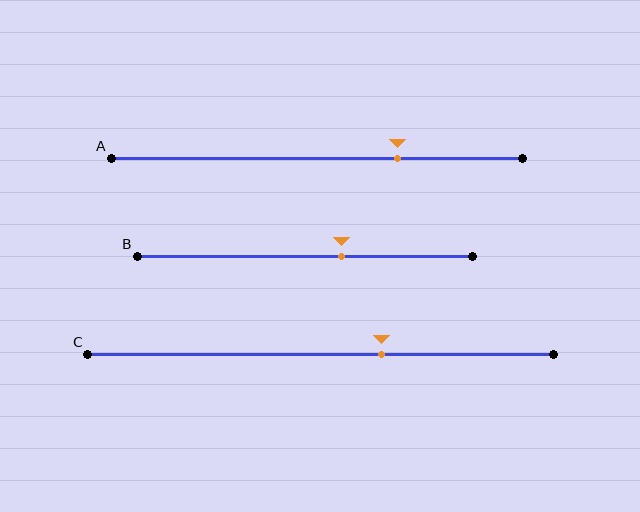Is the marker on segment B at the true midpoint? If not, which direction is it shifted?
No, the marker on segment B is shifted to the right by about 11% of the segment length.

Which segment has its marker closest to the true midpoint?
Segment B has its marker closest to the true midpoint.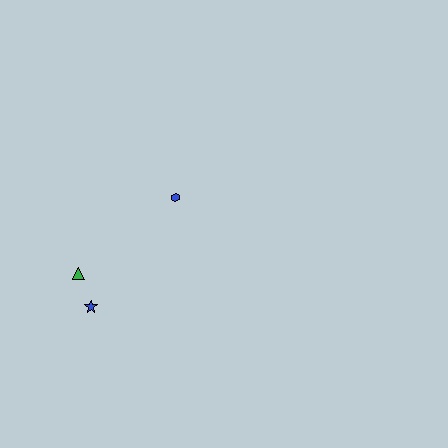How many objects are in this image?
There are 3 objects.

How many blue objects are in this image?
There are 2 blue objects.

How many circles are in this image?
There are no circles.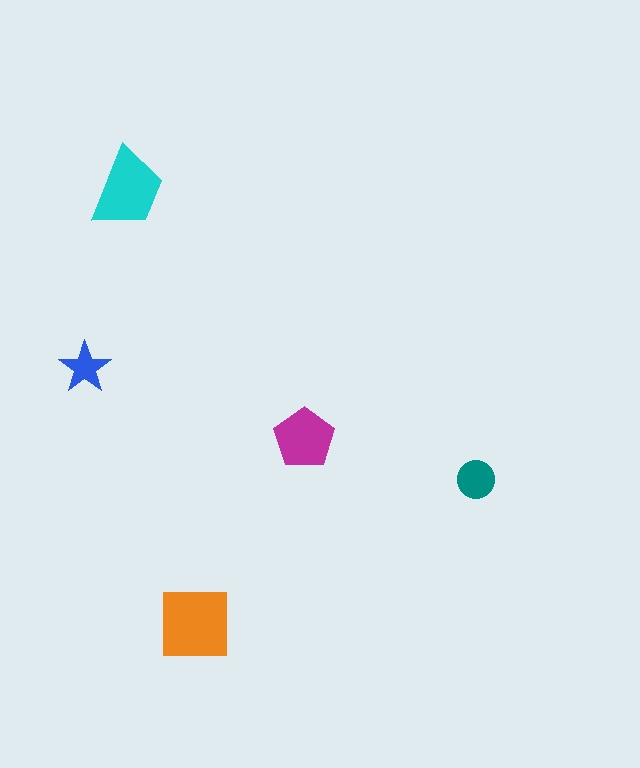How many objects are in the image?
There are 5 objects in the image.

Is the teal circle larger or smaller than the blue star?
Larger.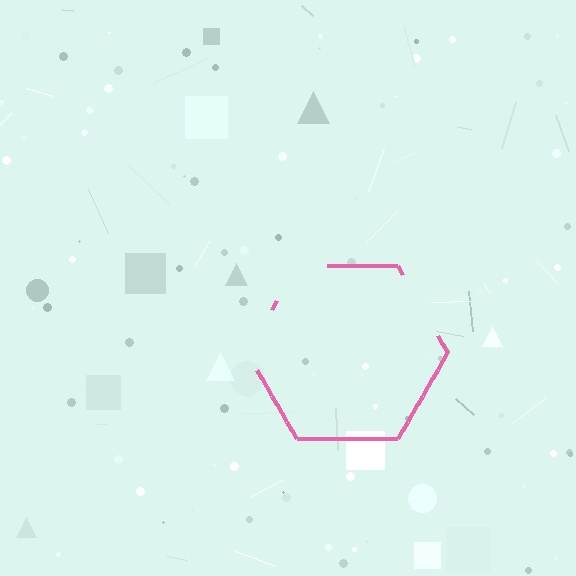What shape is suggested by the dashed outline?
The dashed outline suggests a hexagon.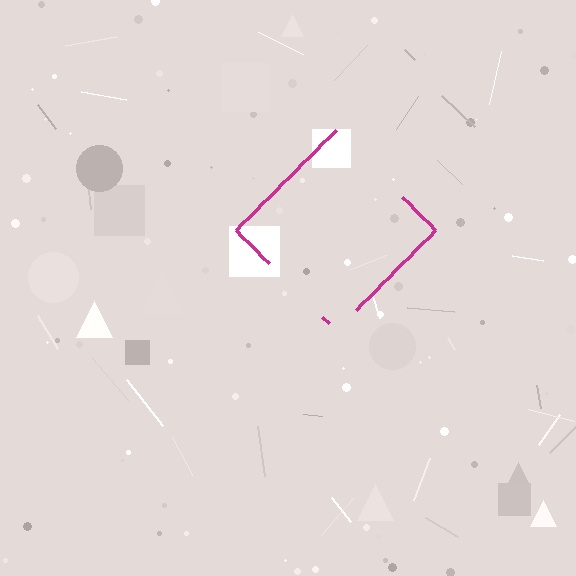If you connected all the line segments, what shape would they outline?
They would outline a diamond.